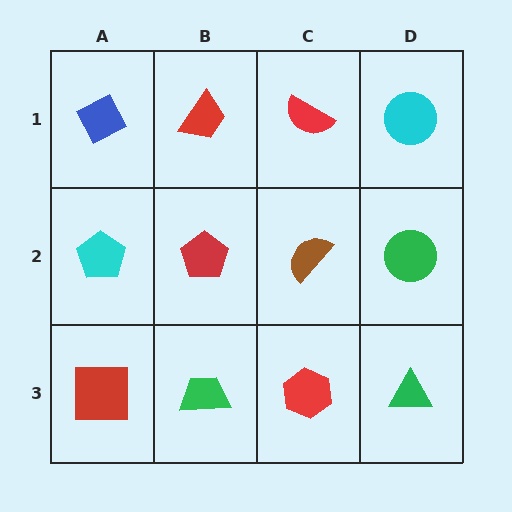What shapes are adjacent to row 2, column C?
A red semicircle (row 1, column C), a red hexagon (row 3, column C), a red pentagon (row 2, column B), a green circle (row 2, column D).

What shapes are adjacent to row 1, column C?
A brown semicircle (row 2, column C), a red trapezoid (row 1, column B), a cyan circle (row 1, column D).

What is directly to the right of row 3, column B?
A red hexagon.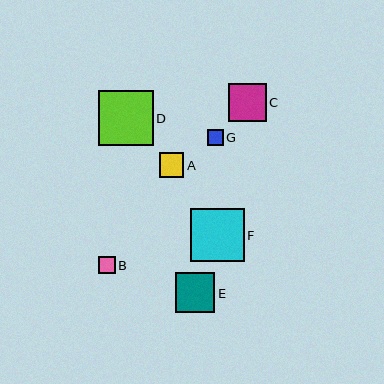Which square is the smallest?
Square G is the smallest with a size of approximately 16 pixels.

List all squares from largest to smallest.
From largest to smallest: D, F, E, C, A, B, G.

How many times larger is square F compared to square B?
Square F is approximately 3.2 times the size of square B.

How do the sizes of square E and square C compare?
Square E and square C are approximately the same size.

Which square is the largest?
Square D is the largest with a size of approximately 55 pixels.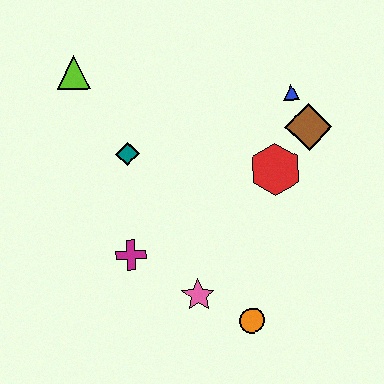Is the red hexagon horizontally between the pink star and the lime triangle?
No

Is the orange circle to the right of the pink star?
Yes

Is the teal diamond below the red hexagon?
No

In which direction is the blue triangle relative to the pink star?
The blue triangle is above the pink star.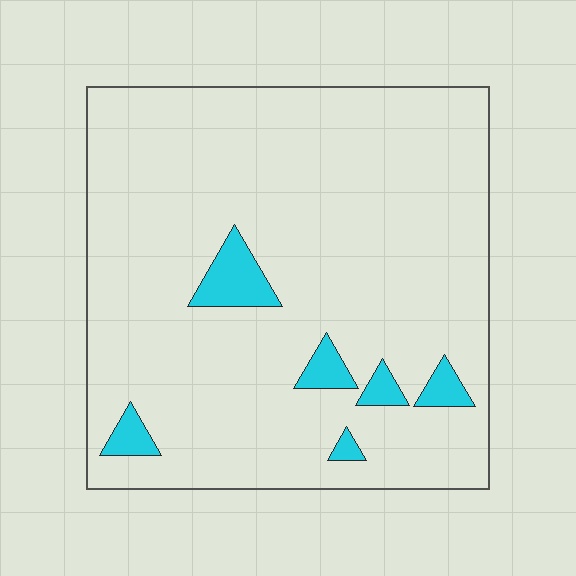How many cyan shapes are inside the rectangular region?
6.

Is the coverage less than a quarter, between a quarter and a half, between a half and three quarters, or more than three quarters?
Less than a quarter.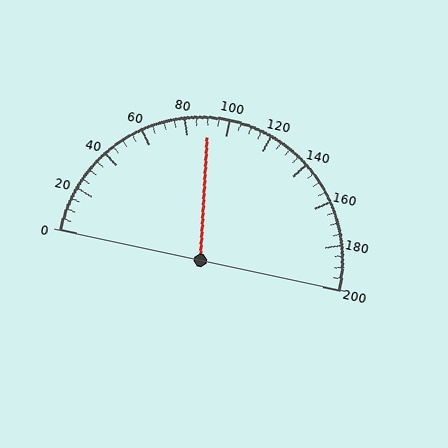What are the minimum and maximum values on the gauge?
The gauge ranges from 0 to 200.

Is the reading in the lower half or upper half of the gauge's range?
The reading is in the lower half of the range (0 to 200).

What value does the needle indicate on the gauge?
The needle indicates approximately 90.